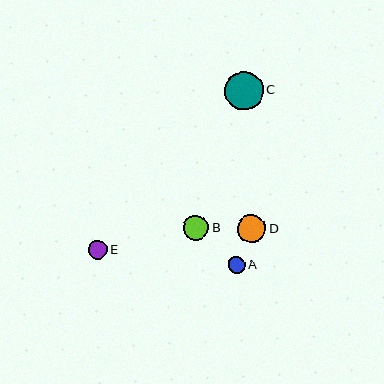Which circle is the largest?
Circle C is the largest with a size of approximately 38 pixels.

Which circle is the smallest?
Circle A is the smallest with a size of approximately 17 pixels.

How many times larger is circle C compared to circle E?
Circle C is approximately 2.0 times the size of circle E.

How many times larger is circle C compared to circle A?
Circle C is approximately 2.3 times the size of circle A.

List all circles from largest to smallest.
From largest to smallest: C, D, B, E, A.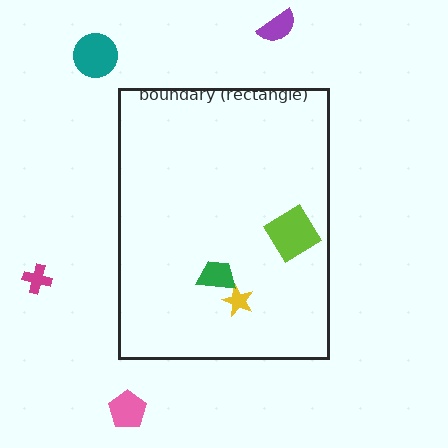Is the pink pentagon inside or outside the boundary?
Outside.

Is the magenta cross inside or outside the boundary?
Outside.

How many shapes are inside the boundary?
3 inside, 4 outside.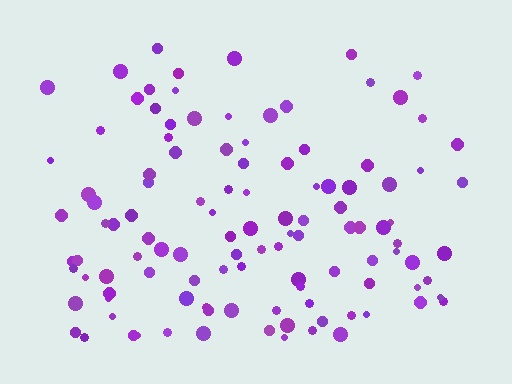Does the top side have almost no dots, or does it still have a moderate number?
Still a moderate number, just noticeably fewer than the bottom.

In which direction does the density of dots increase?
From top to bottom, with the bottom side densest.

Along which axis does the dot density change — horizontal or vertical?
Vertical.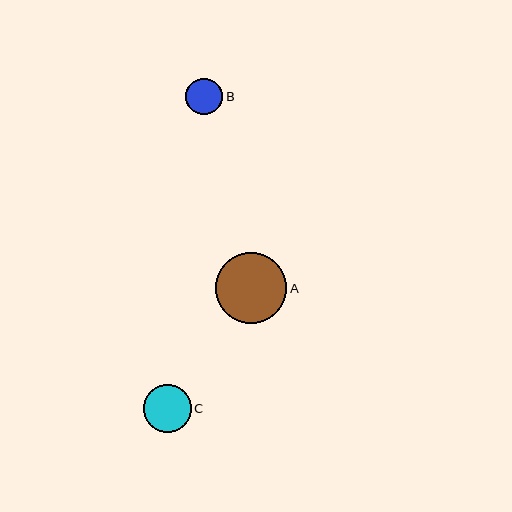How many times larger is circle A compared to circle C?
Circle A is approximately 1.5 times the size of circle C.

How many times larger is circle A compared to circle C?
Circle A is approximately 1.5 times the size of circle C.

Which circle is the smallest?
Circle B is the smallest with a size of approximately 37 pixels.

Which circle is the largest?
Circle A is the largest with a size of approximately 71 pixels.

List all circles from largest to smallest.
From largest to smallest: A, C, B.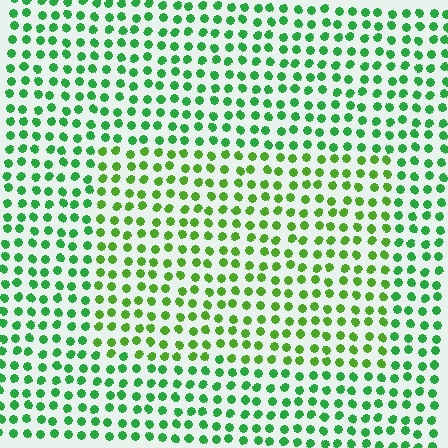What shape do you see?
I see a rectangle.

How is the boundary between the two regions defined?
The boundary is defined purely by a slight shift in hue (about 29 degrees). Spacing, size, and orientation are identical on both sides.